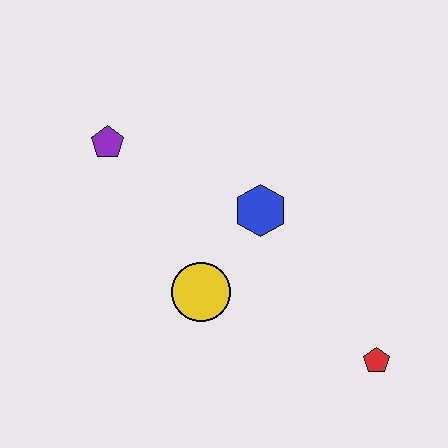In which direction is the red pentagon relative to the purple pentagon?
The red pentagon is to the right of the purple pentagon.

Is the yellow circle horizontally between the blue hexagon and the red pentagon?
No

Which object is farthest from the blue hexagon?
The red pentagon is farthest from the blue hexagon.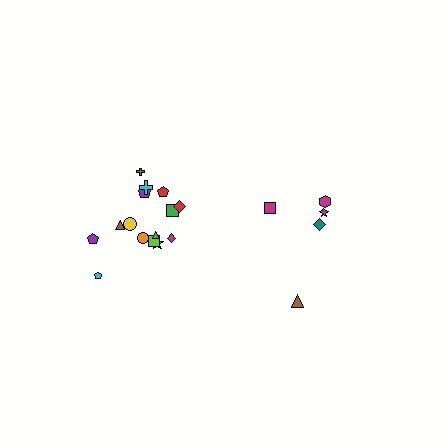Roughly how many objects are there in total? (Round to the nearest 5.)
Roughly 20 objects in total.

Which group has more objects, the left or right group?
The left group.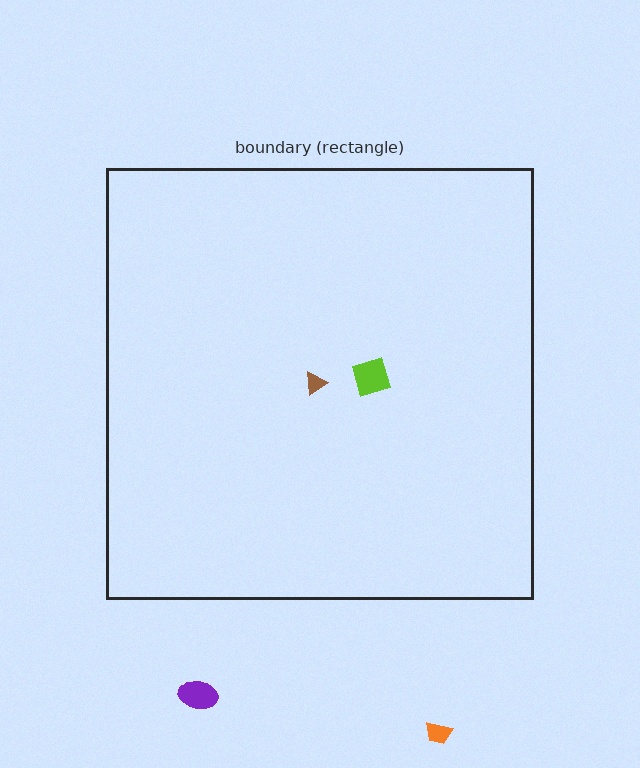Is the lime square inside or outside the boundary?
Inside.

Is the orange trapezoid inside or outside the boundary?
Outside.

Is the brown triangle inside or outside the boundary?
Inside.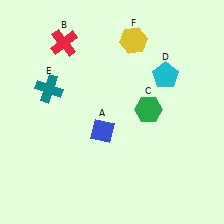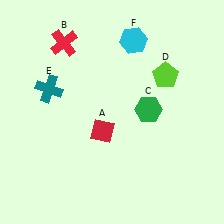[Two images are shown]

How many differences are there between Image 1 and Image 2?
There are 3 differences between the two images.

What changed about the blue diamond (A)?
In Image 1, A is blue. In Image 2, it changed to red.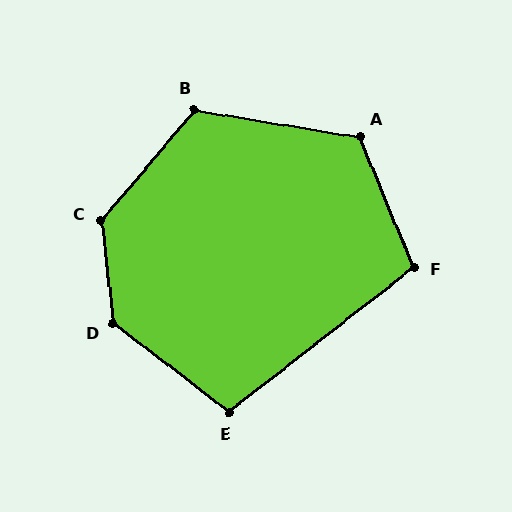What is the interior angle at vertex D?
Approximately 133 degrees (obtuse).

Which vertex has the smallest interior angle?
E, at approximately 105 degrees.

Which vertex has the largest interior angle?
C, at approximately 134 degrees.